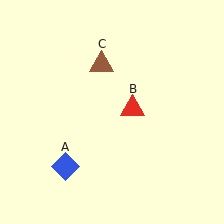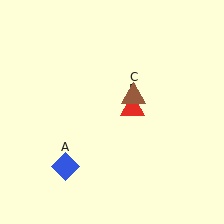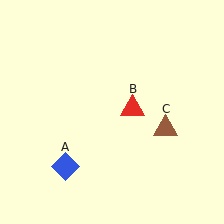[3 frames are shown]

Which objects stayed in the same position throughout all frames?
Blue diamond (object A) and red triangle (object B) remained stationary.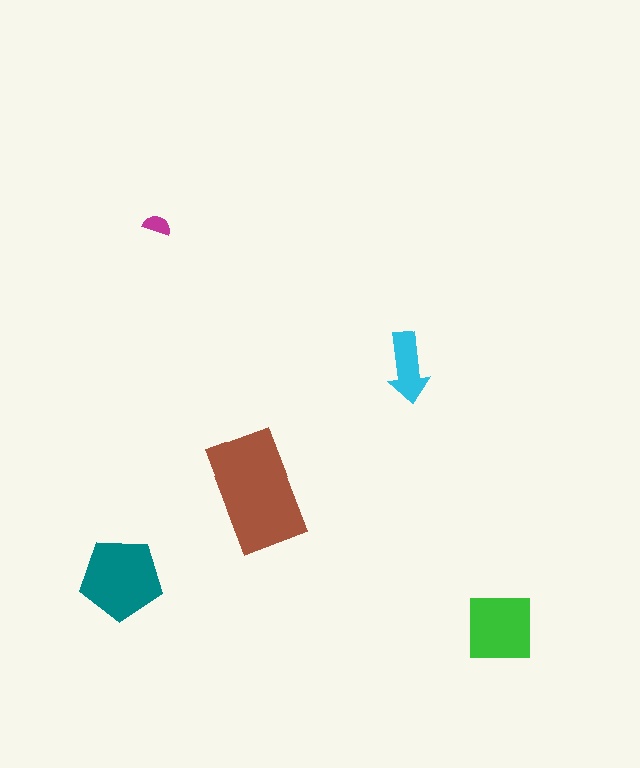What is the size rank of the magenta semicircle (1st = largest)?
5th.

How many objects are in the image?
There are 5 objects in the image.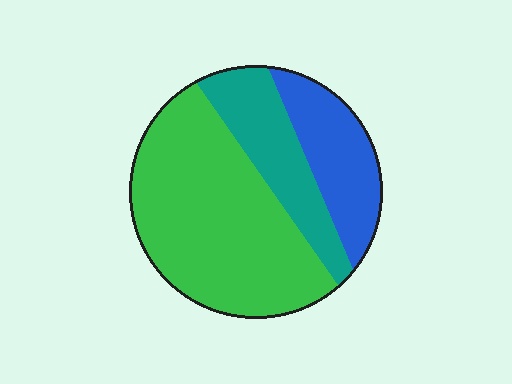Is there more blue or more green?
Green.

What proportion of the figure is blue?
Blue takes up between a sixth and a third of the figure.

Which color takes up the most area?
Green, at roughly 55%.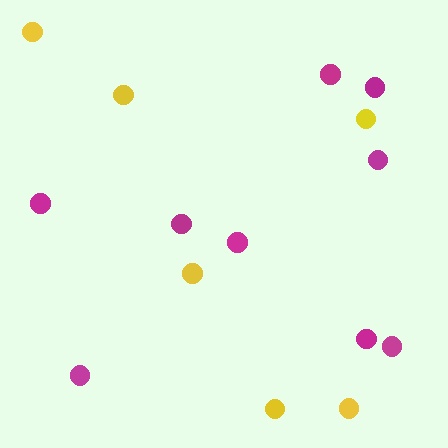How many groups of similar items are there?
There are 2 groups: one group of yellow circles (6) and one group of magenta circles (9).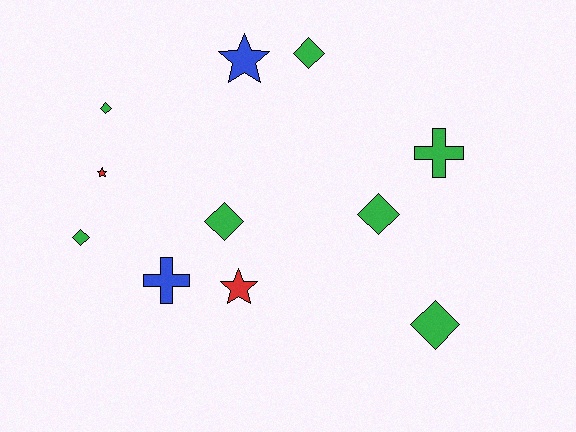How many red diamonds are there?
There are no red diamonds.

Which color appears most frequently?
Green, with 7 objects.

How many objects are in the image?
There are 11 objects.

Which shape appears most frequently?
Diamond, with 6 objects.